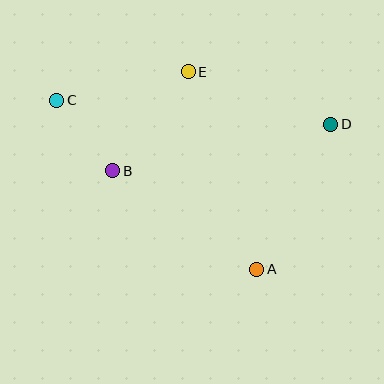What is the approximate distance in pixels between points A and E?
The distance between A and E is approximately 209 pixels.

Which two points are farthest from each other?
Points C and D are farthest from each other.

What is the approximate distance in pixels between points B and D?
The distance between B and D is approximately 223 pixels.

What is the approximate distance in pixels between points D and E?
The distance between D and E is approximately 152 pixels.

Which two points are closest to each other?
Points B and C are closest to each other.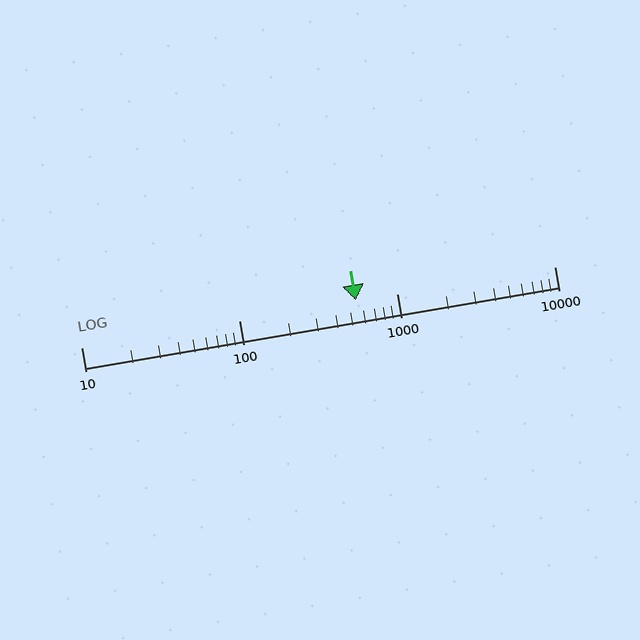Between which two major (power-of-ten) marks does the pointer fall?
The pointer is between 100 and 1000.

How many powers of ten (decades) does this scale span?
The scale spans 3 decades, from 10 to 10000.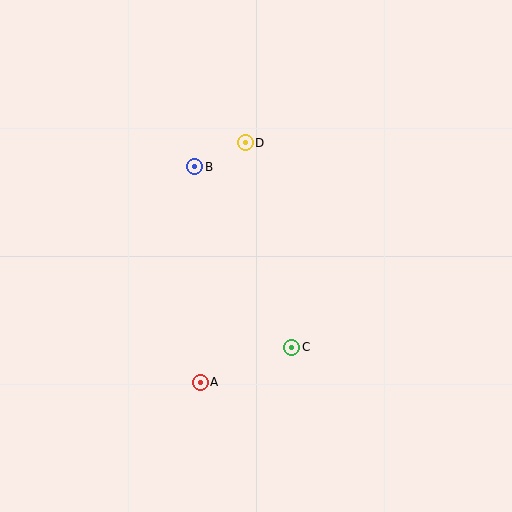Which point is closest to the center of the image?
Point C at (292, 347) is closest to the center.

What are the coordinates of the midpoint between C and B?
The midpoint between C and B is at (243, 257).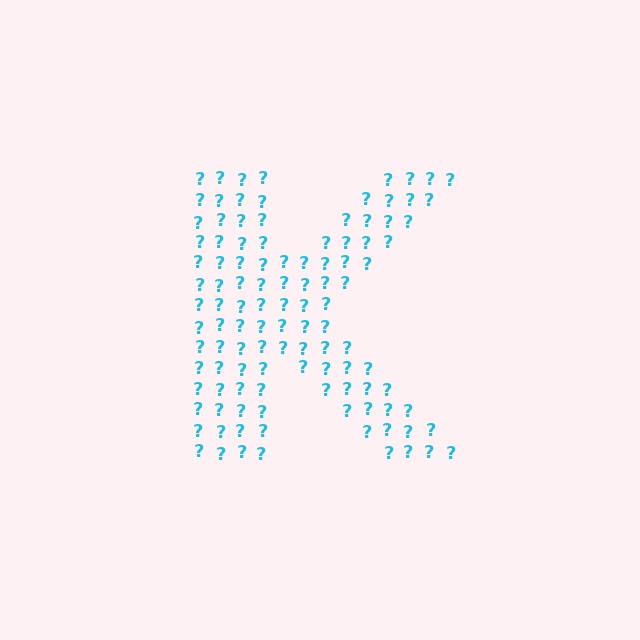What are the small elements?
The small elements are question marks.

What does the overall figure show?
The overall figure shows the letter K.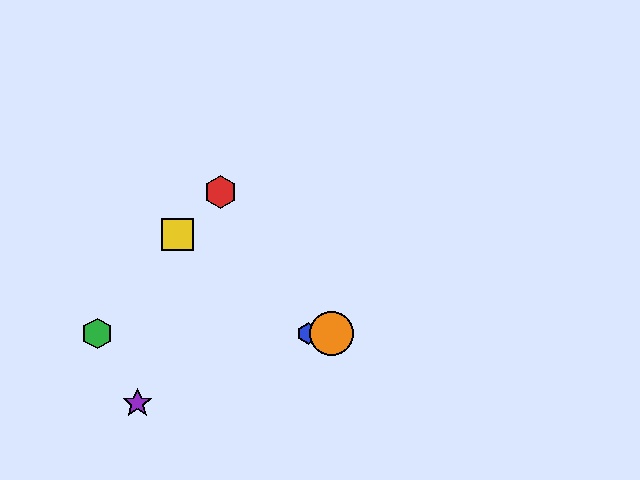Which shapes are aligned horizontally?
The blue hexagon, the green hexagon, the orange circle are aligned horizontally.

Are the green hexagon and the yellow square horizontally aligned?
No, the green hexagon is at y≈333 and the yellow square is at y≈234.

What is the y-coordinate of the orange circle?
The orange circle is at y≈333.